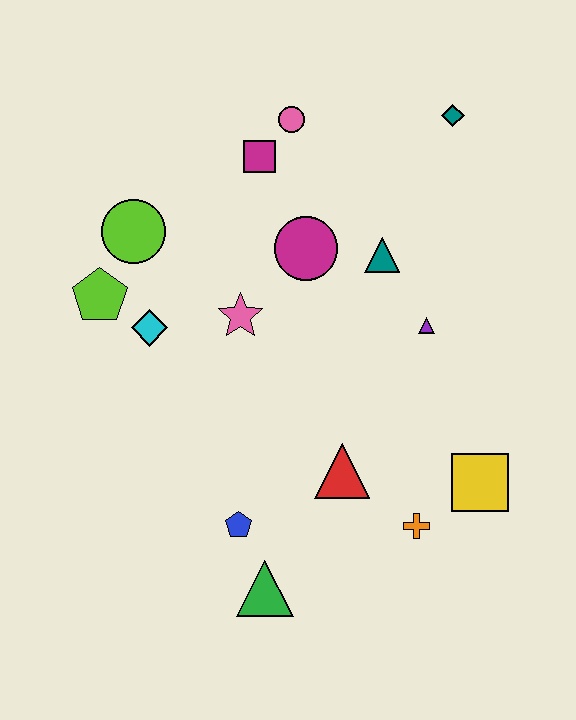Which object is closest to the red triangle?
The orange cross is closest to the red triangle.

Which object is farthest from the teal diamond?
The green triangle is farthest from the teal diamond.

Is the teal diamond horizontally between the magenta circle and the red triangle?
No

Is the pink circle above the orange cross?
Yes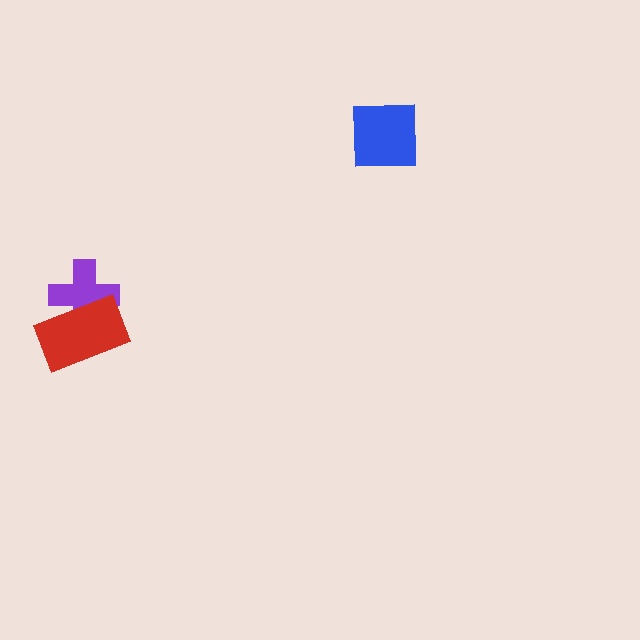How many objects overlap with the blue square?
0 objects overlap with the blue square.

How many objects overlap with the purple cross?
1 object overlaps with the purple cross.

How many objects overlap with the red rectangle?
1 object overlaps with the red rectangle.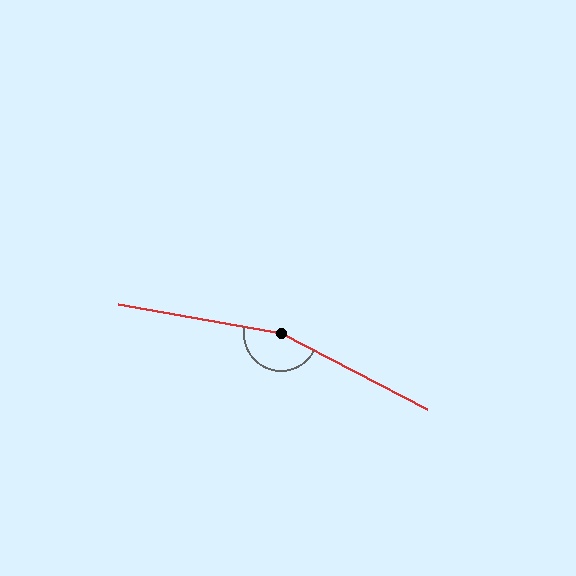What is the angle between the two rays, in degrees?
Approximately 163 degrees.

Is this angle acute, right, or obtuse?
It is obtuse.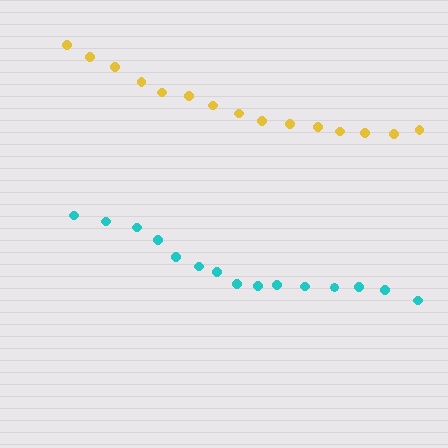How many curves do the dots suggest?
There are 2 distinct paths.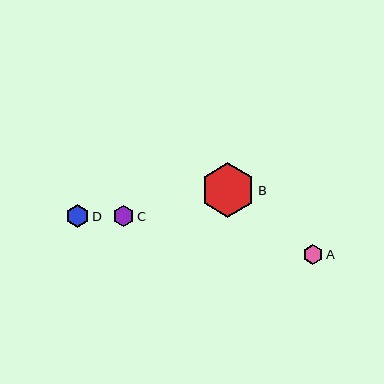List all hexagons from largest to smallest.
From largest to smallest: B, D, C, A.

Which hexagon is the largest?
Hexagon B is the largest with a size of approximately 55 pixels.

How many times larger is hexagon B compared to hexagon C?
Hexagon B is approximately 2.6 times the size of hexagon C.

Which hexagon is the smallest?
Hexagon A is the smallest with a size of approximately 20 pixels.